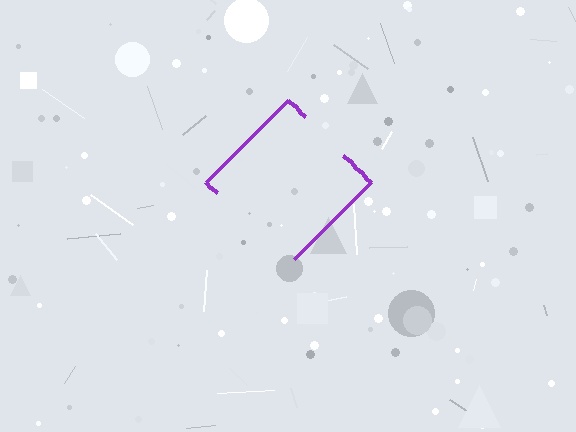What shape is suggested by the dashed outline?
The dashed outline suggests a diamond.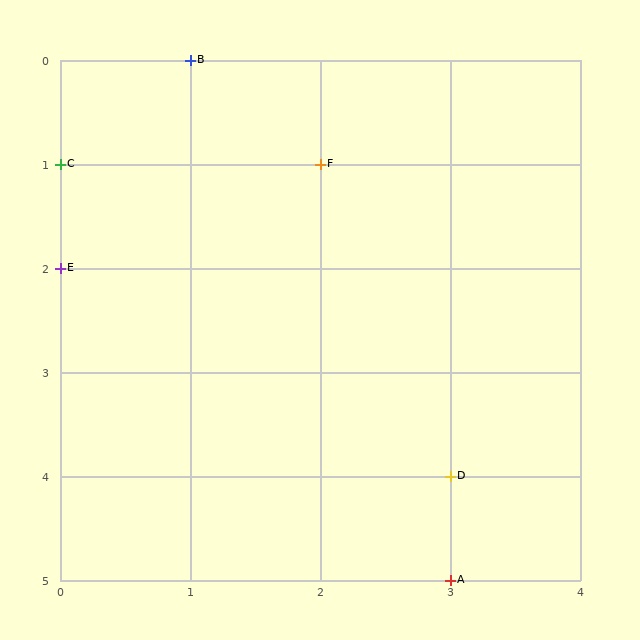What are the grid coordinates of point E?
Point E is at grid coordinates (0, 2).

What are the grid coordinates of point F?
Point F is at grid coordinates (2, 1).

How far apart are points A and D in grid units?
Points A and D are 1 row apart.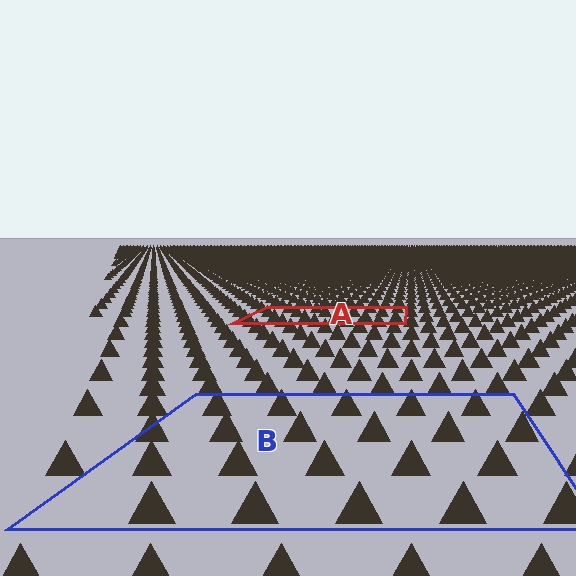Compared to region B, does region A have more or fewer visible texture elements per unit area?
Region A has more texture elements per unit area — they are packed more densely because it is farther away.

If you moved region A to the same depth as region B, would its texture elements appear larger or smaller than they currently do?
They would appear larger. At a closer depth, the same texture elements are projected at a bigger on-screen size.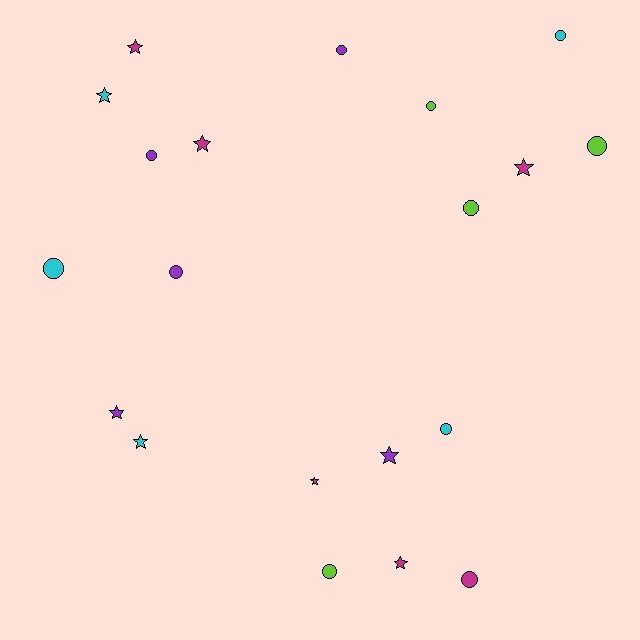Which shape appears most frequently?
Circle, with 11 objects.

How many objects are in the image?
There are 20 objects.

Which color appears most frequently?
Magenta, with 6 objects.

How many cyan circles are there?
There are 3 cyan circles.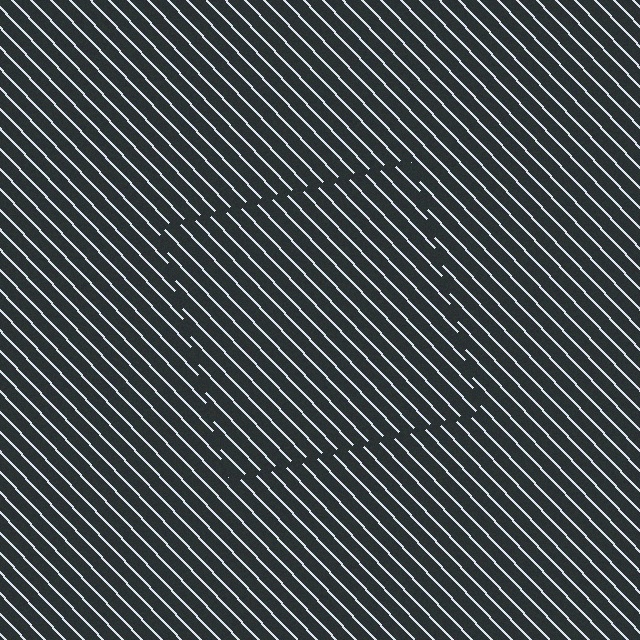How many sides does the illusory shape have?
4 sides — the line-ends trace a square.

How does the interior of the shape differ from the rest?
The interior of the shape contains the same grating, shifted by half a period — the contour is defined by the phase discontinuity where line-ends from the inner and outer gratings abut.